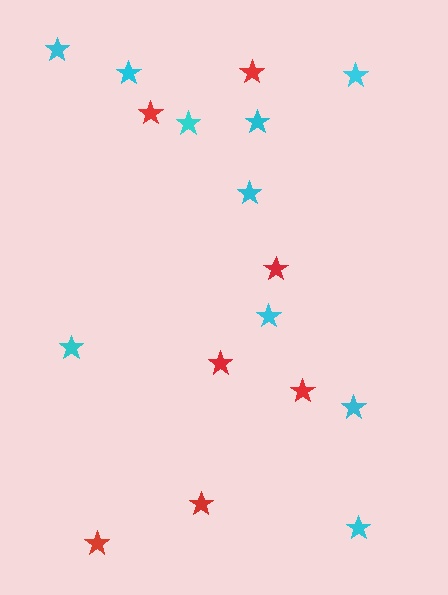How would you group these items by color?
There are 2 groups: one group of red stars (7) and one group of cyan stars (10).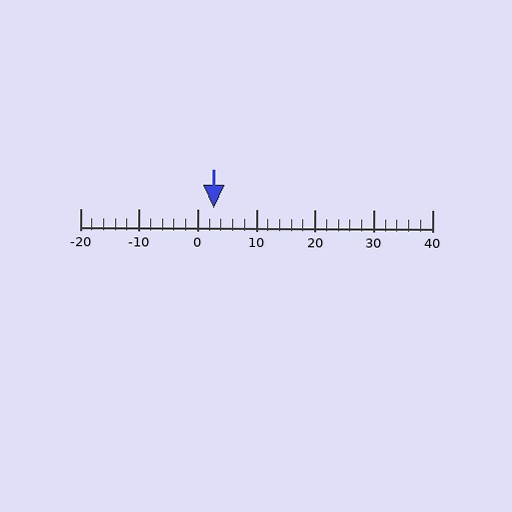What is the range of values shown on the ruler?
The ruler shows values from -20 to 40.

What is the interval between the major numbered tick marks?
The major tick marks are spaced 10 units apart.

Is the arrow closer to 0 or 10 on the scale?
The arrow is closer to 0.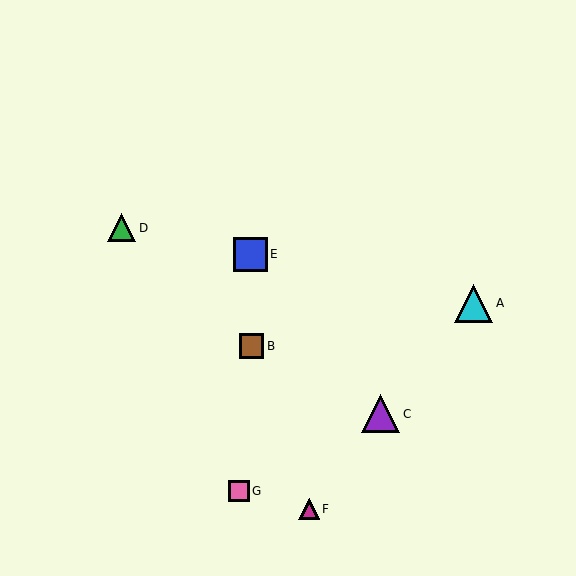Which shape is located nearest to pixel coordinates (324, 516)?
The magenta triangle (labeled F) at (309, 509) is nearest to that location.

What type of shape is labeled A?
Shape A is a cyan triangle.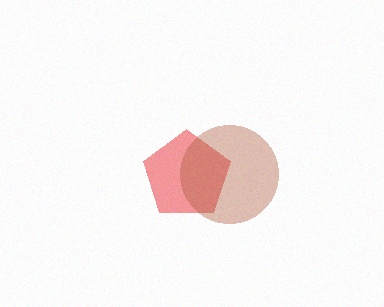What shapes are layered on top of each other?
The layered shapes are: a red pentagon, a brown circle.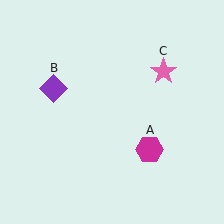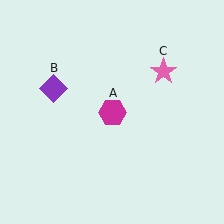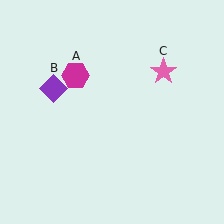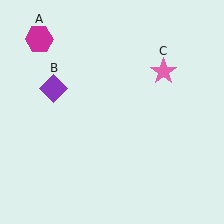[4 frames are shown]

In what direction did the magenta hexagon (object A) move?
The magenta hexagon (object A) moved up and to the left.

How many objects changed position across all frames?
1 object changed position: magenta hexagon (object A).